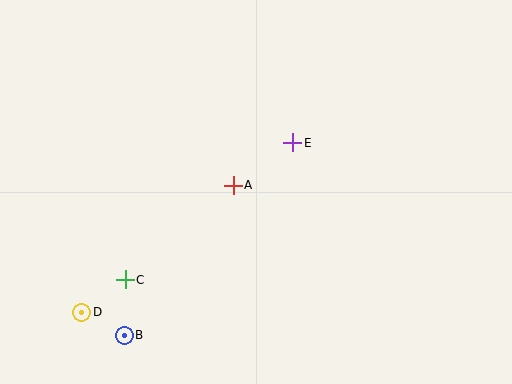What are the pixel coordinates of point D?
Point D is at (82, 312).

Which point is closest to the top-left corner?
Point A is closest to the top-left corner.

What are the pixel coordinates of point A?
Point A is at (233, 185).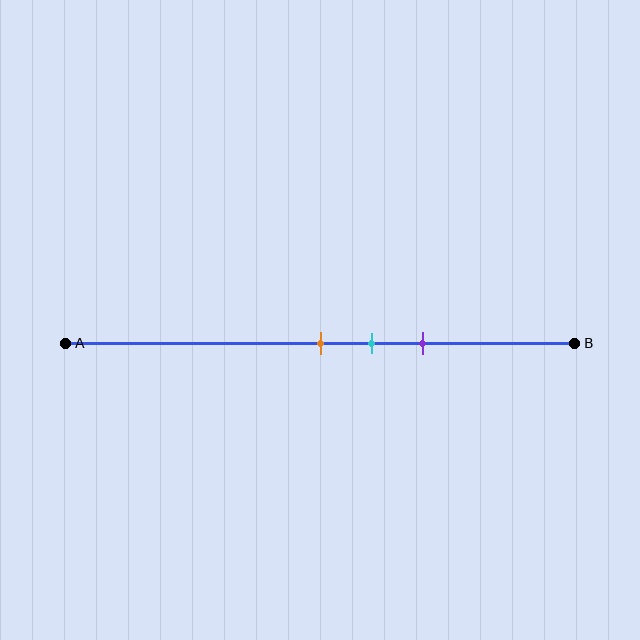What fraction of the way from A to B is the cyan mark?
The cyan mark is approximately 60% (0.6) of the way from A to B.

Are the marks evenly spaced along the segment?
Yes, the marks are approximately evenly spaced.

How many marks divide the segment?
There are 3 marks dividing the segment.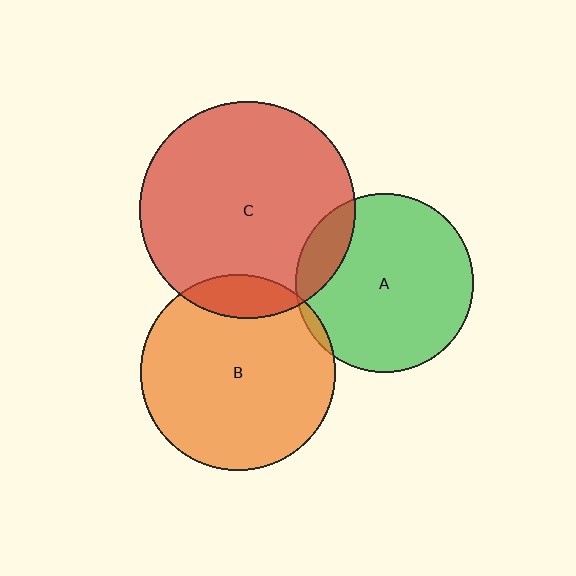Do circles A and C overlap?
Yes.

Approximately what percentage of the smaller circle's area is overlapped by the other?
Approximately 15%.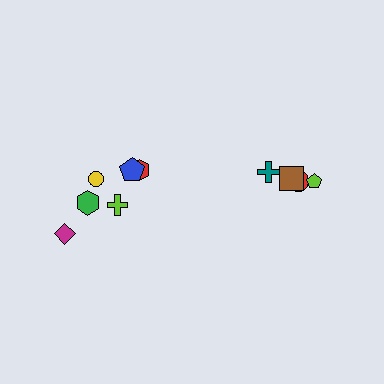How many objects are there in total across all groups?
There are 10 objects.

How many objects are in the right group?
There are 4 objects.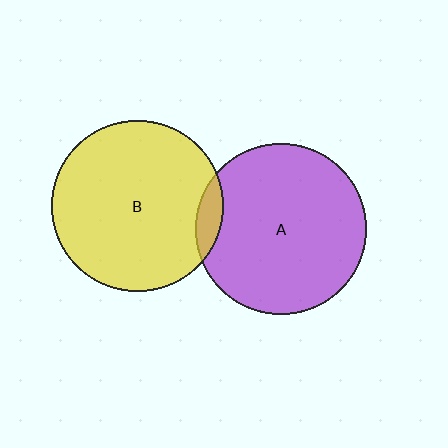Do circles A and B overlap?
Yes.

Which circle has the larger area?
Circle B (yellow).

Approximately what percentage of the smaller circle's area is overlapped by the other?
Approximately 5%.